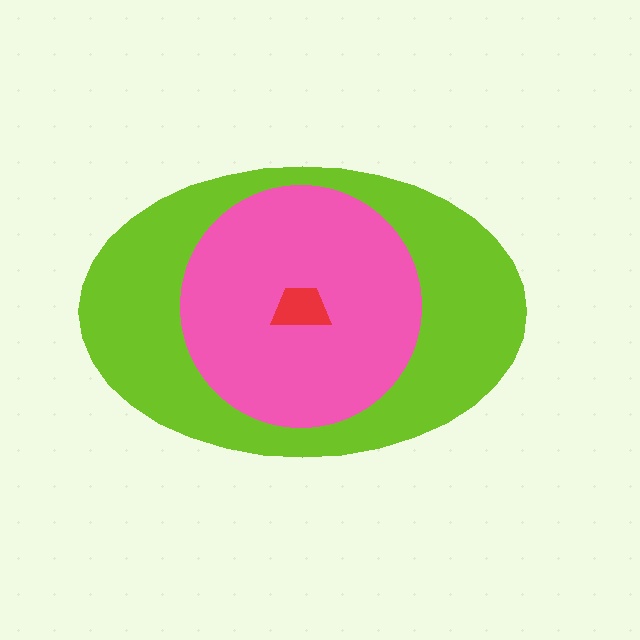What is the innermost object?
The red trapezoid.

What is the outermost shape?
The lime ellipse.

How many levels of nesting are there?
3.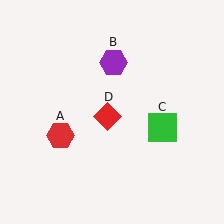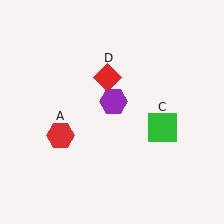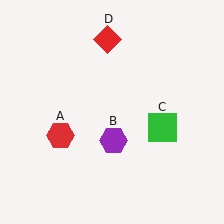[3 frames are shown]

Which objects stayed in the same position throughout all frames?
Red hexagon (object A) and green square (object C) remained stationary.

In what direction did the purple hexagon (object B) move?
The purple hexagon (object B) moved down.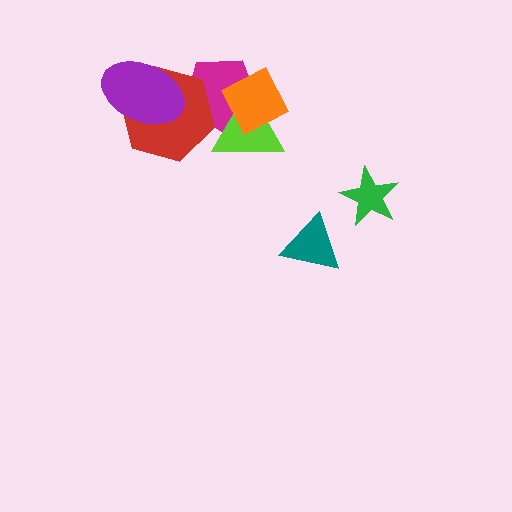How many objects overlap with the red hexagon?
3 objects overlap with the red hexagon.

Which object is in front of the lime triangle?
The orange diamond is in front of the lime triangle.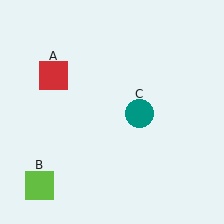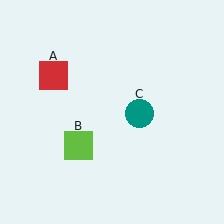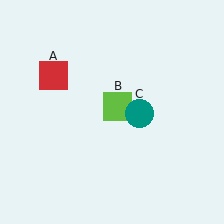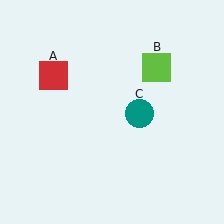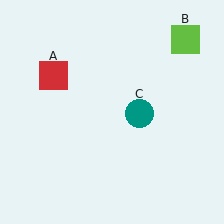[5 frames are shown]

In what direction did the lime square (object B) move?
The lime square (object B) moved up and to the right.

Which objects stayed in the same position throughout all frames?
Red square (object A) and teal circle (object C) remained stationary.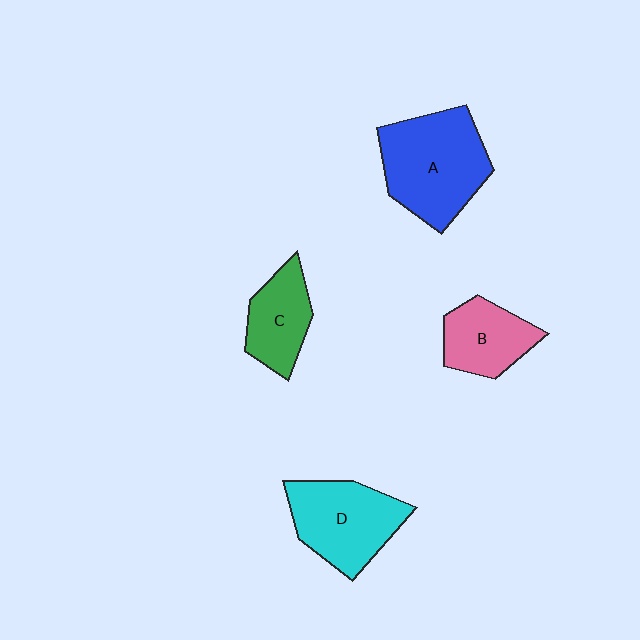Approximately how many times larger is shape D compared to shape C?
Approximately 1.5 times.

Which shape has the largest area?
Shape A (blue).